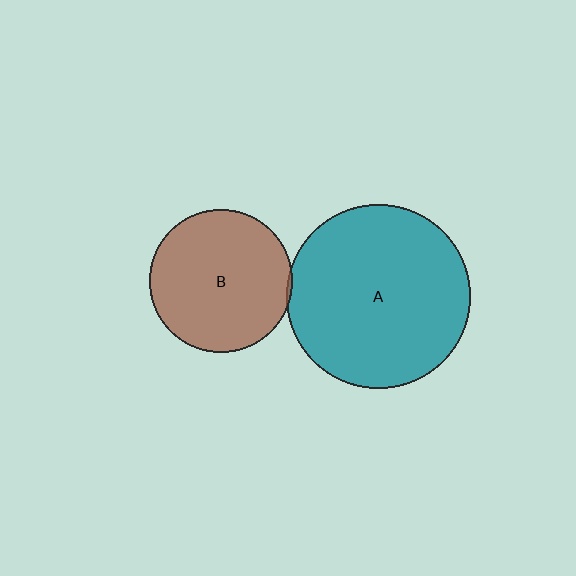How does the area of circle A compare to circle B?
Approximately 1.6 times.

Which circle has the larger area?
Circle A (teal).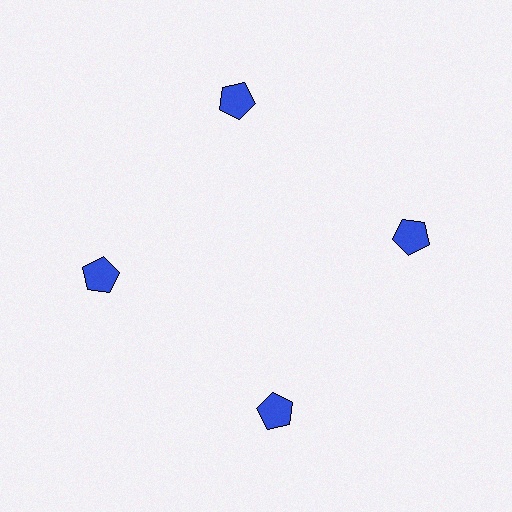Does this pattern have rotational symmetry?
Yes, this pattern has 4-fold rotational symmetry. It looks the same after rotating 90 degrees around the center.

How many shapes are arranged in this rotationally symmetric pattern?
There are 4 shapes, arranged in 4 groups of 1.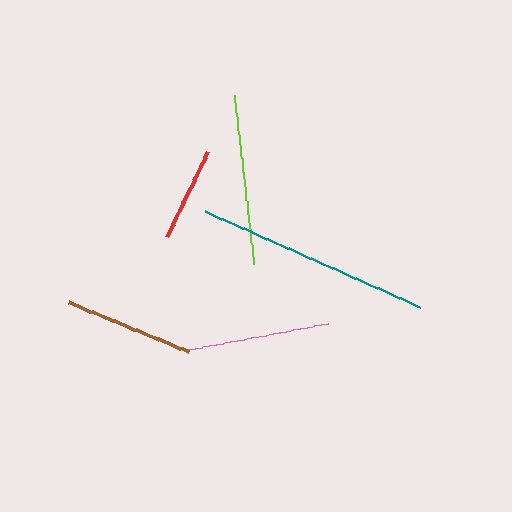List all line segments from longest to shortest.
From longest to shortest: teal, lime, pink, brown, red.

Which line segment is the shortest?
The red line is the shortest at approximately 94 pixels.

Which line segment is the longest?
The teal line is the longest at approximately 235 pixels.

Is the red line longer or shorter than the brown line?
The brown line is longer than the red line.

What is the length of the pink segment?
The pink segment is approximately 143 pixels long.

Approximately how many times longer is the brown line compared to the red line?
The brown line is approximately 1.4 times the length of the red line.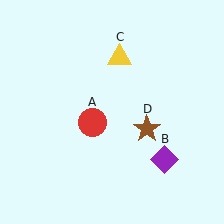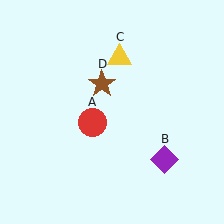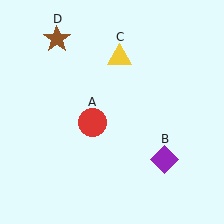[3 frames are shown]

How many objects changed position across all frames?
1 object changed position: brown star (object D).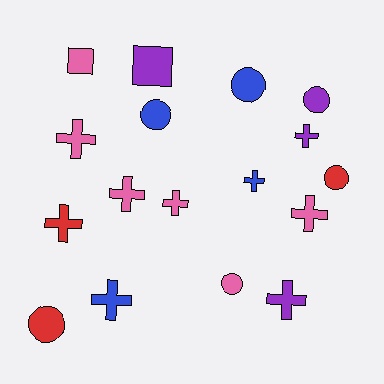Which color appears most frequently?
Pink, with 6 objects.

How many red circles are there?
There are 2 red circles.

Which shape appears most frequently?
Cross, with 9 objects.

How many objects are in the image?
There are 17 objects.